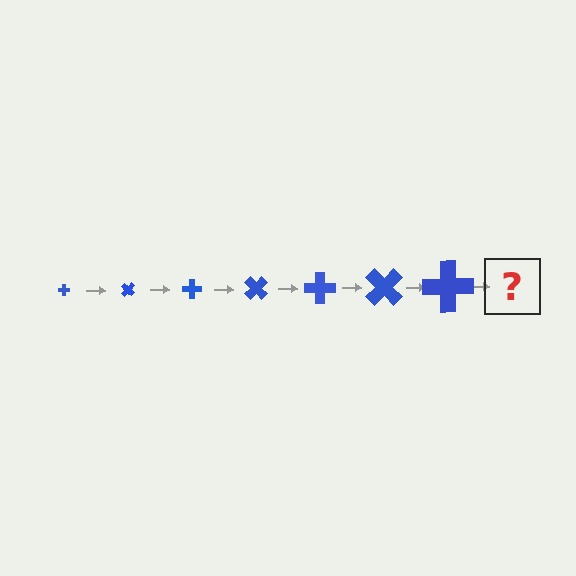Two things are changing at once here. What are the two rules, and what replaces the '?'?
The two rules are that the cross grows larger each step and it rotates 45 degrees each step. The '?' should be a cross, larger than the previous one and rotated 315 degrees from the start.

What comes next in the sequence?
The next element should be a cross, larger than the previous one and rotated 315 degrees from the start.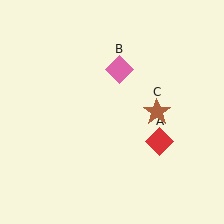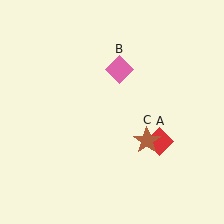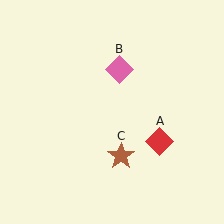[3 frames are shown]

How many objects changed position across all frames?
1 object changed position: brown star (object C).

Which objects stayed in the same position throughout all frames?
Red diamond (object A) and pink diamond (object B) remained stationary.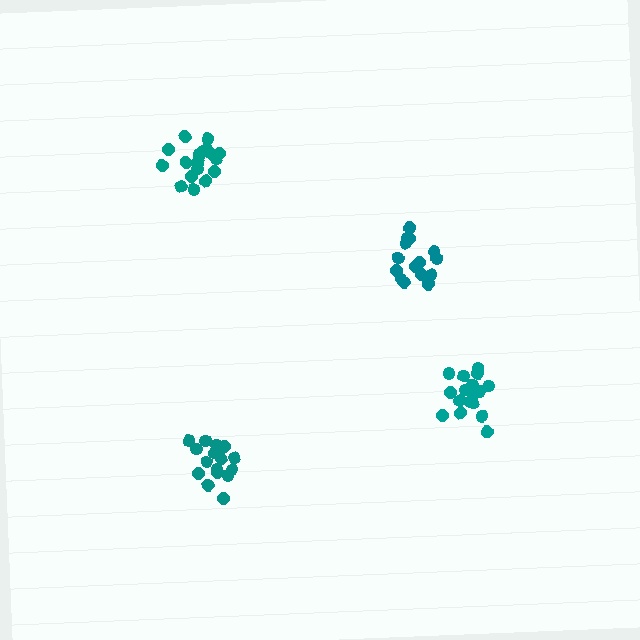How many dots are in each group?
Group 1: 17 dots, Group 2: 17 dots, Group 3: 17 dots, Group 4: 20 dots (71 total).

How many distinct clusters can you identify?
There are 4 distinct clusters.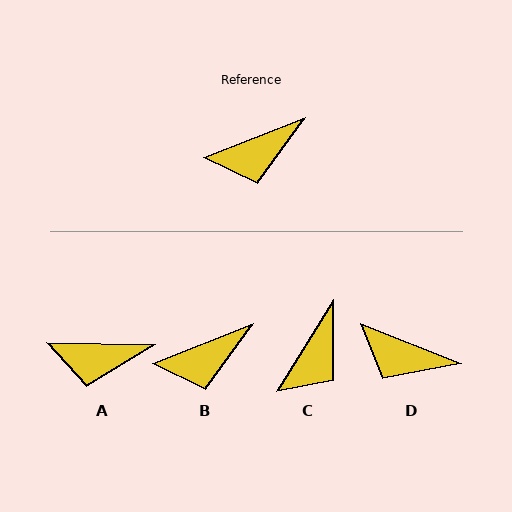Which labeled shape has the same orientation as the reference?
B.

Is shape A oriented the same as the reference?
No, it is off by about 22 degrees.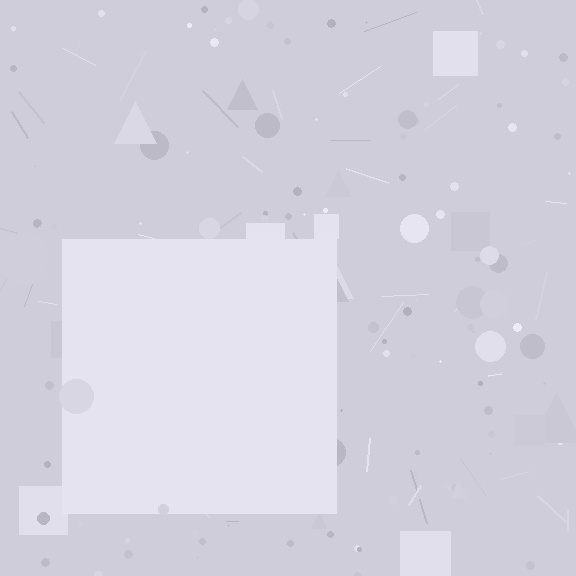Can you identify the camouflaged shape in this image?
The camouflaged shape is a square.